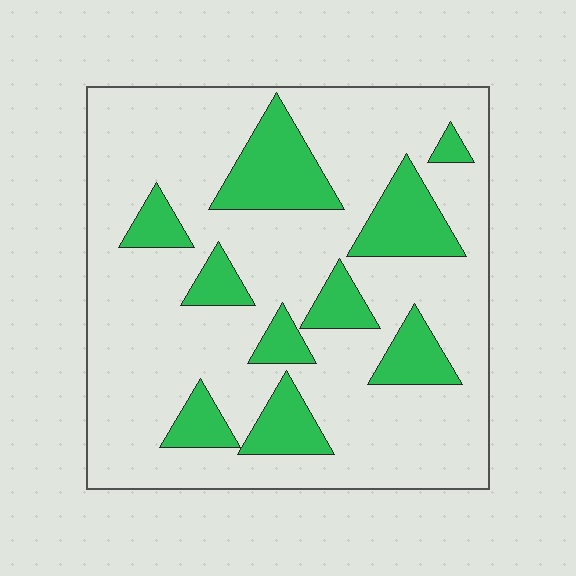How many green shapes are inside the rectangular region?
10.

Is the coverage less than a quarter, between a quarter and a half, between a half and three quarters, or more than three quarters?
Less than a quarter.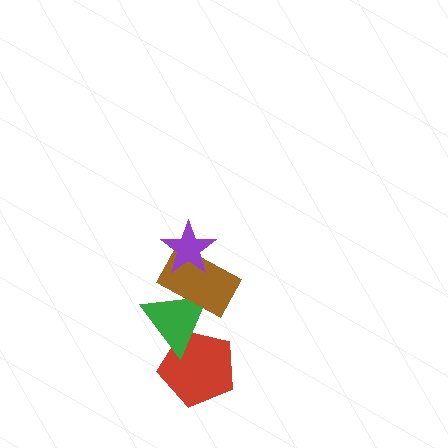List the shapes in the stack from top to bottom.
From top to bottom: the purple star, the brown rectangle, the green triangle, the red pentagon.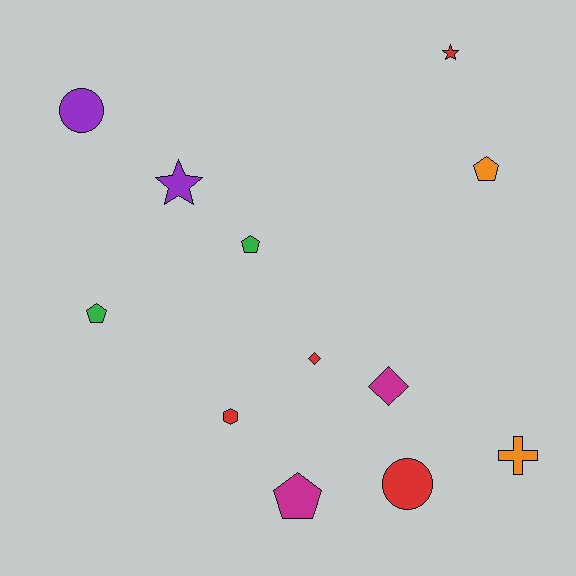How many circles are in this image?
There are 2 circles.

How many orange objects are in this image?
There are 2 orange objects.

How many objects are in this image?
There are 12 objects.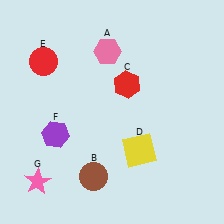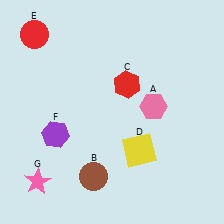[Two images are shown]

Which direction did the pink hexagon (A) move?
The pink hexagon (A) moved down.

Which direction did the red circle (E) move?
The red circle (E) moved up.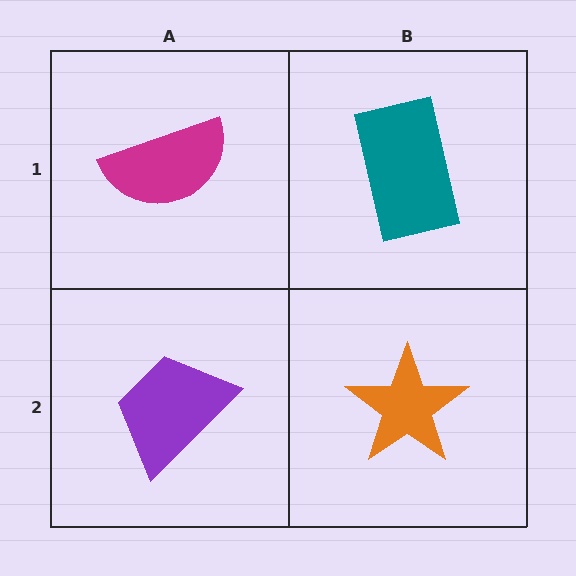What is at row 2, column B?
An orange star.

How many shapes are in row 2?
2 shapes.